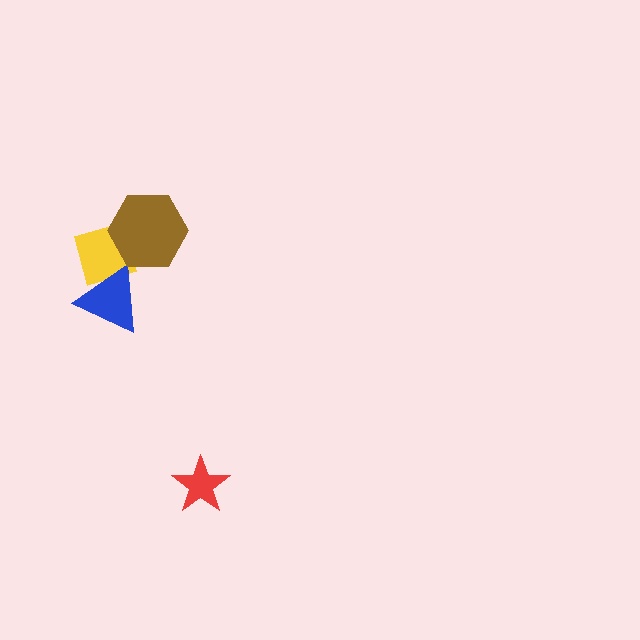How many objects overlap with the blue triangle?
1 object overlaps with the blue triangle.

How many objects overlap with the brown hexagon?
1 object overlaps with the brown hexagon.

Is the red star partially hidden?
No, no other shape covers it.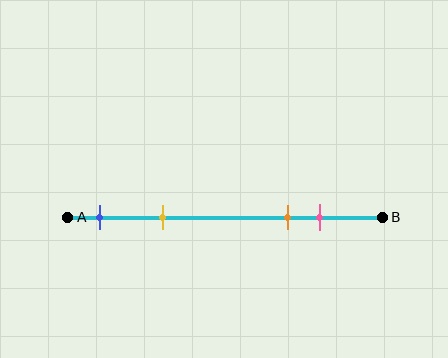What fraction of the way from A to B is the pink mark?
The pink mark is approximately 80% (0.8) of the way from A to B.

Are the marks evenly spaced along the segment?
No, the marks are not evenly spaced.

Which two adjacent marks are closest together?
The orange and pink marks are the closest adjacent pair.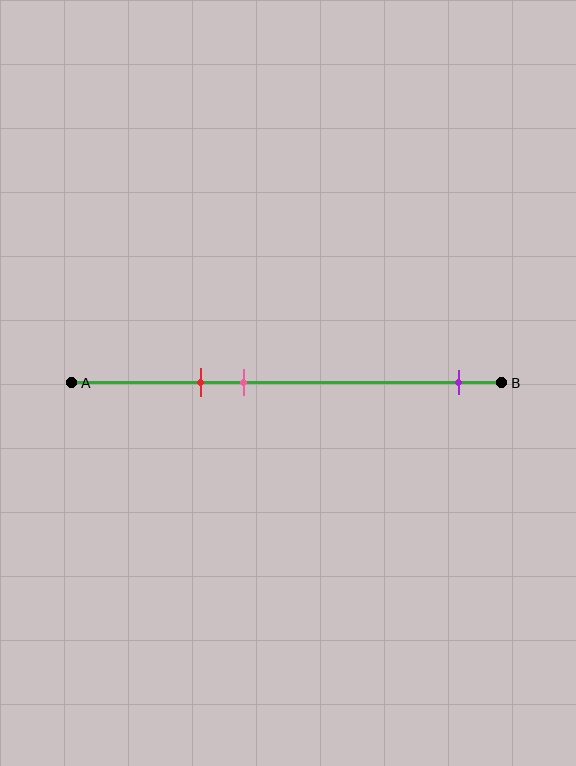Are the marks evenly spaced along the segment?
No, the marks are not evenly spaced.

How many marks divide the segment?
There are 3 marks dividing the segment.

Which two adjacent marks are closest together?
The red and pink marks are the closest adjacent pair.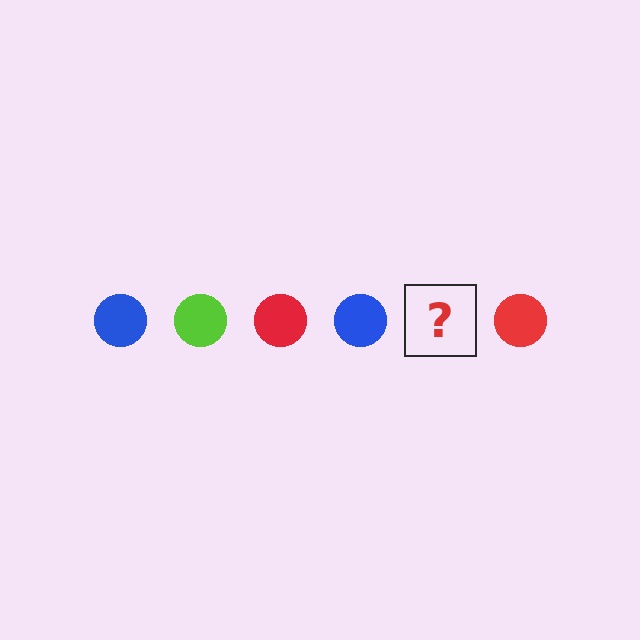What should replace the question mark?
The question mark should be replaced with a lime circle.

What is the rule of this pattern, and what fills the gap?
The rule is that the pattern cycles through blue, lime, red circles. The gap should be filled with a lime circle.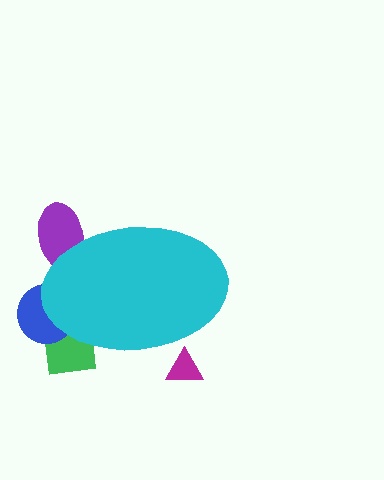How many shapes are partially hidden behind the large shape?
4 shapes are partially hidden.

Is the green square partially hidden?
Yes, the green square is partially hidden behind the cyan ellipse.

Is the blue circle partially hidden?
Yes, the blue circle is partially hidden behind the cyan ellipse.